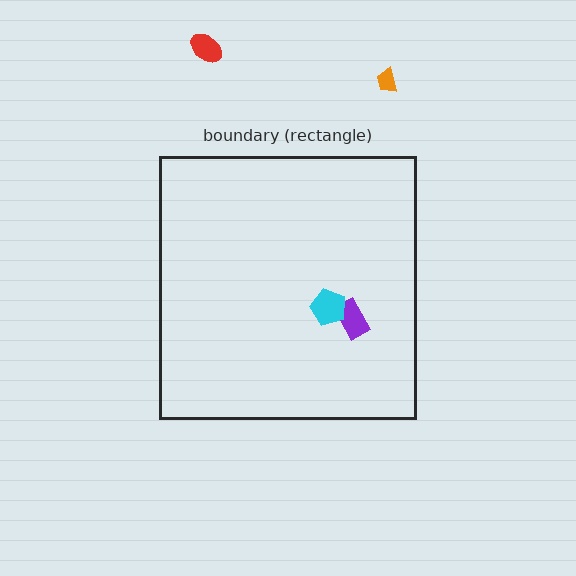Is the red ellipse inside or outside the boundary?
Outside.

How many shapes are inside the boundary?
2 inside, 2 outside.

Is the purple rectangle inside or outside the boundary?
Inside.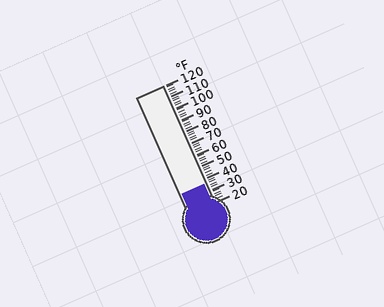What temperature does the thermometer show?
The thermometer shows approximately 36°F.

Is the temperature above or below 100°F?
The temperature is below 100°F.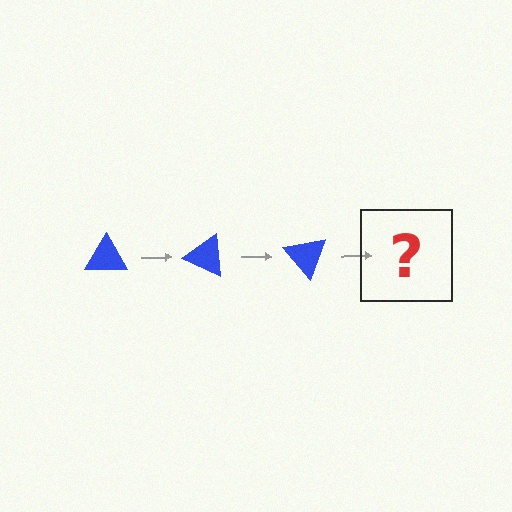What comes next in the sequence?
The next element should be a blue triangle rotated 75 degrees.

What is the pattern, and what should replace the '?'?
The pattern is that the triangle rotates 25 degrees each step. The '?' should be a blue triangle rotated 75 degrees.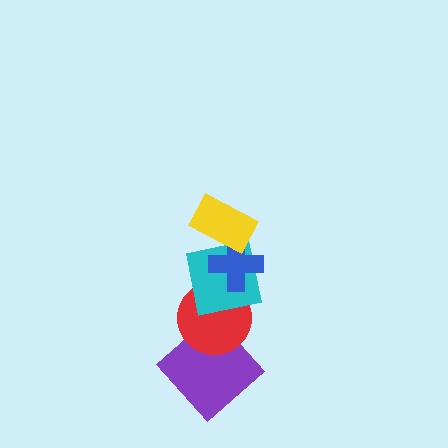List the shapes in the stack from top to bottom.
From top to bottom: the yellow rectangle, the blue cross, the cyan square, the red circle, the purple diamond.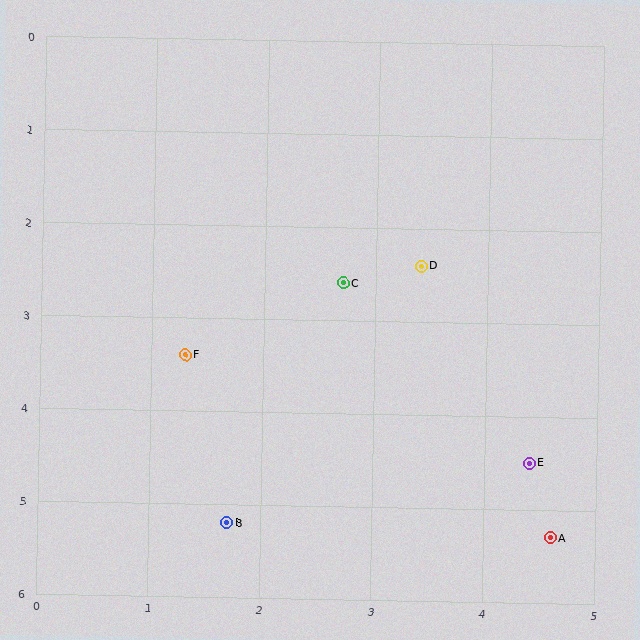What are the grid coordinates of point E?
Point E is at approximately (4.4, 4.5).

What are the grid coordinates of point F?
Point F is at approximately (1.3, 3.4).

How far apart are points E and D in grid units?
Points E and D are about 2.3 grid units apart.